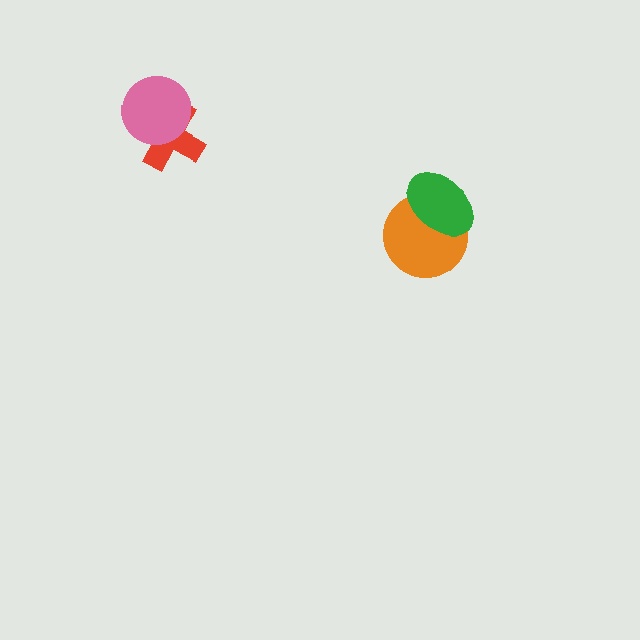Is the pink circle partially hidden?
No, no other shape covers it.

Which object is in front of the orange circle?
The green ellipse is in front of the orange circle.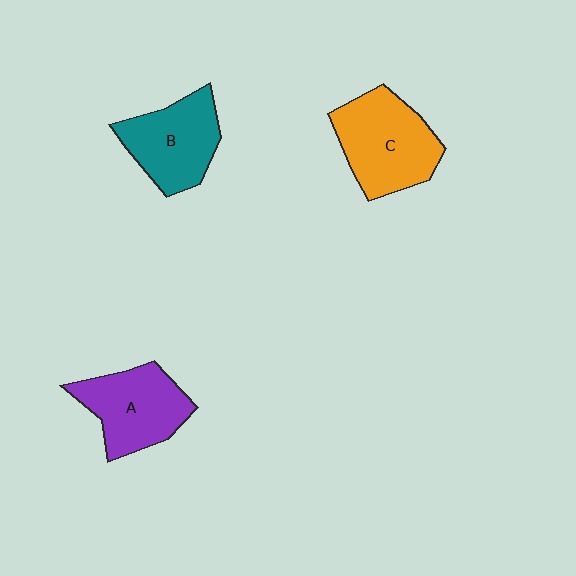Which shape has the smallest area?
Shape B (teal).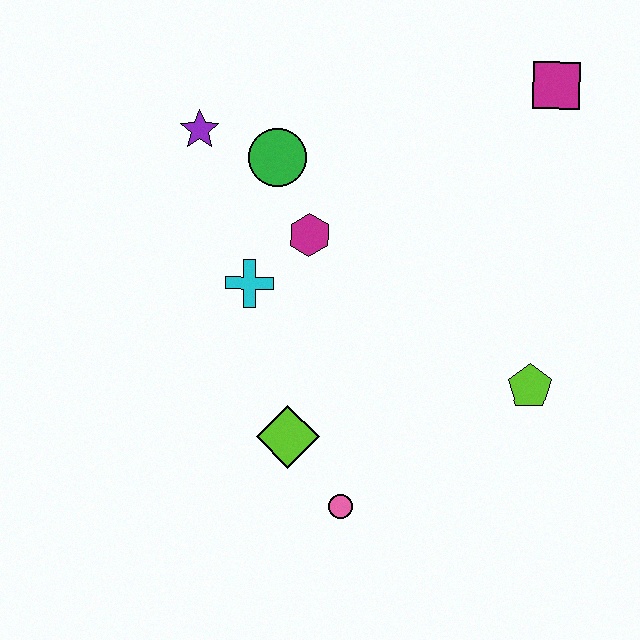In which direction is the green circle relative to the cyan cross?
The green circle is above the cyan cross.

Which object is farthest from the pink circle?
The magenta square is farthest from the pink circle.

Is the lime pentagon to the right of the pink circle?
Yes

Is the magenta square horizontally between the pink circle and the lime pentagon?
No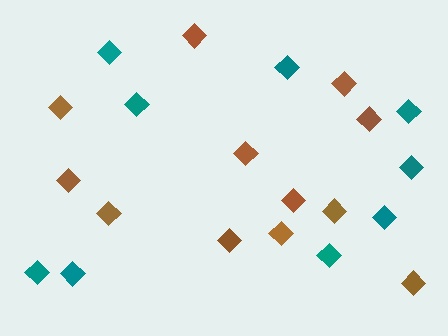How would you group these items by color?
There are 2 groups: one group of brown diamonds (12) and one group of teal diamonds (9).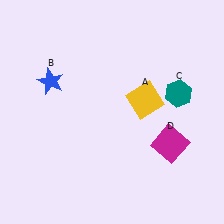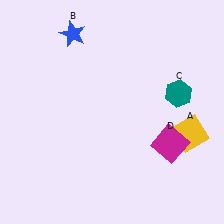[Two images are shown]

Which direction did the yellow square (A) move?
The yellow square (A) moved right.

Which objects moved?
The objects that moved are: the yellow square (A), the blue star (B).